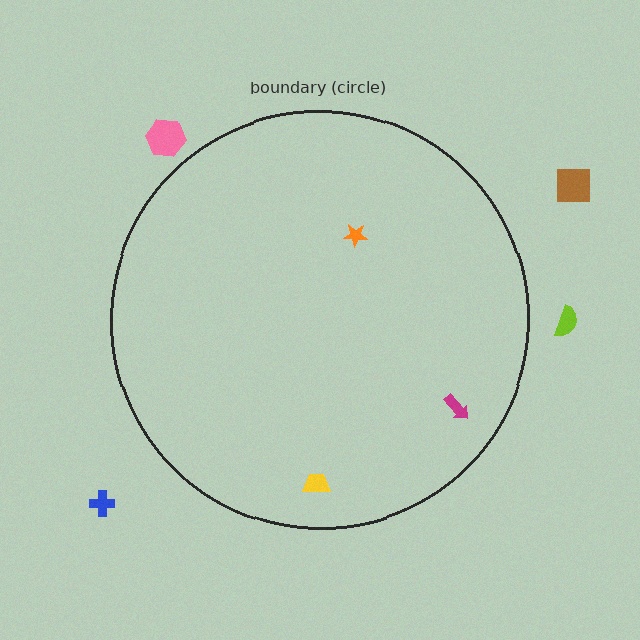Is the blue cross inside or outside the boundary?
Outside.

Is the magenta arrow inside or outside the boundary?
Inside.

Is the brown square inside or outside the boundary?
Outside.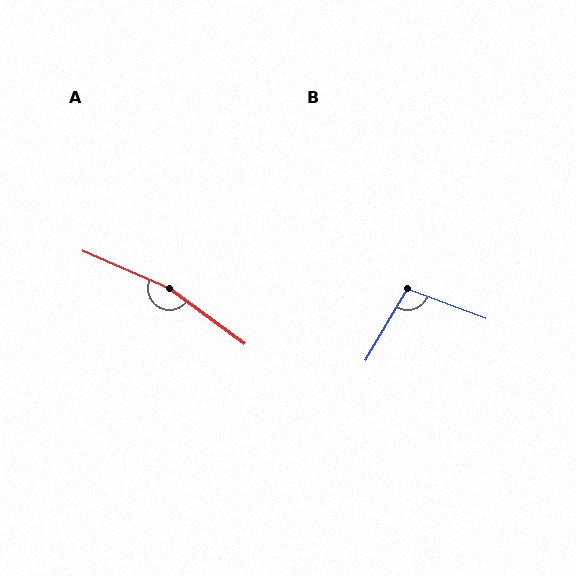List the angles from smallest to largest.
B (100°), A (167°).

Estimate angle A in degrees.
Approximately 167 degrees.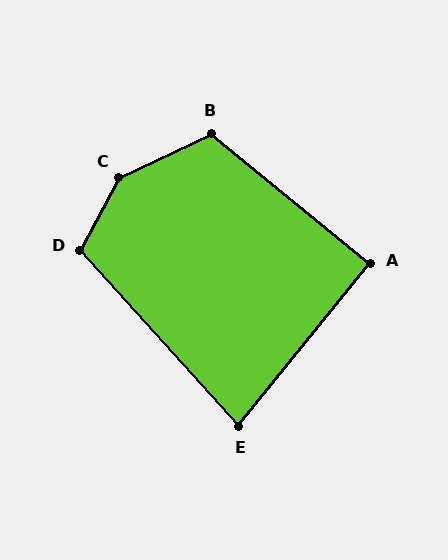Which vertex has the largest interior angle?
C, at approximately 143 degrees.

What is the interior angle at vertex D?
Approximately 110 degrees (obtuse).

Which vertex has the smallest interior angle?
E, at approximately 81 degrees.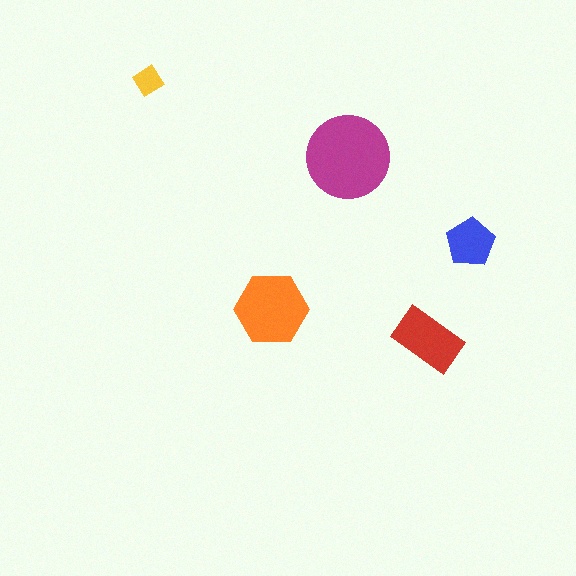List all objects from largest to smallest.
The magenta circle, the orange hexagon, the red rectangle, the blue pentagon, the yellow diamond.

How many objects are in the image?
There are 5 objects in the image.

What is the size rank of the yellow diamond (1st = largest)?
5th.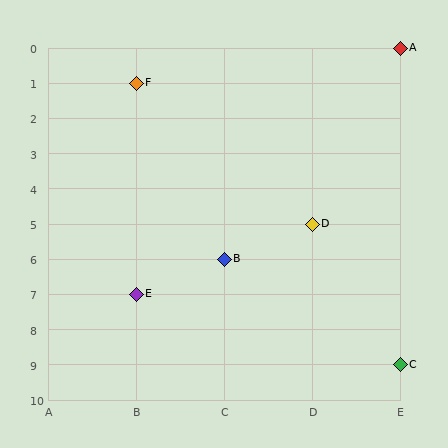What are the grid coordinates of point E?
Point E is at grid coordinates (B, 7).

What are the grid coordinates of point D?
Point D is at grid coordinates (D, 5).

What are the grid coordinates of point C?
Point C is at grid coordinates (E, 9).